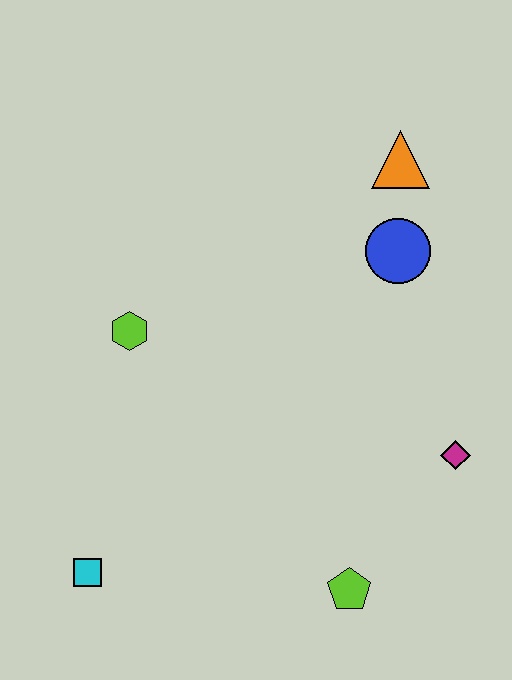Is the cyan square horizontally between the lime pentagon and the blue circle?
No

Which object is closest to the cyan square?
The lime hexagon is closest to the cyan square.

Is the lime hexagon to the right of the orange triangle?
No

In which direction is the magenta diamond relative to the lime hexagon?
The magenta diamond is to the right of the lime hexagon.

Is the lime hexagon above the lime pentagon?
Yes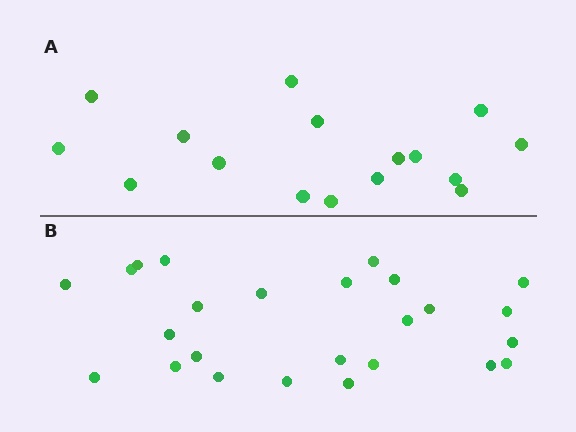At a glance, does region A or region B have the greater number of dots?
Region B (the bottom region) has more dots.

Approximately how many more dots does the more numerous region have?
Region B has roughly 8 or so more dots than region A.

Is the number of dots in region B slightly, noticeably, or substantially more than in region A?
Region B has substantially more. The ratio is roughly 1.6 to 1.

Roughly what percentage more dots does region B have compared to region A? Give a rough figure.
About 55% more.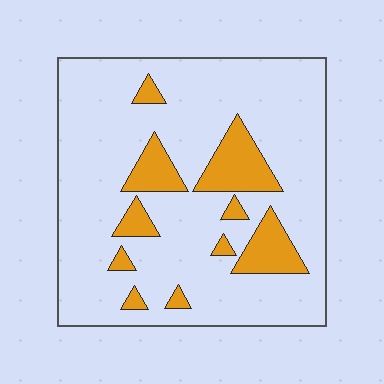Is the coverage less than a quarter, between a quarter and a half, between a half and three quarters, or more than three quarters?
Less than a quarter.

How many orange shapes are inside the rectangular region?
10.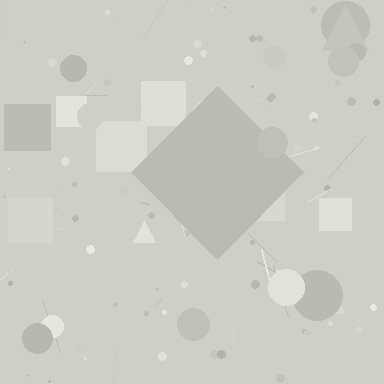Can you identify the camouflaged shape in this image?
The camouflaged shape is a diamond.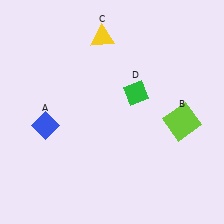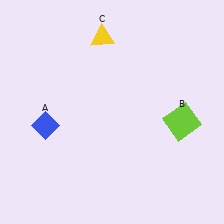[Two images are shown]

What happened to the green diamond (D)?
The green diamond (D) was removed in Image 2. It was in the top-right area of Image 1.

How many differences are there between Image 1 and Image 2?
There is 1 difference between the two images.